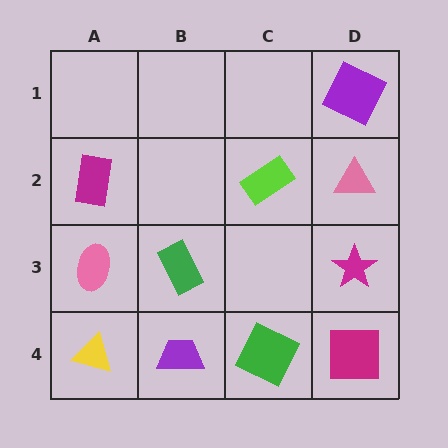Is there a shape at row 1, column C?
No, that cell is empty.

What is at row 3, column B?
A green rectangle.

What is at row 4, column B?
A purple trapezoid.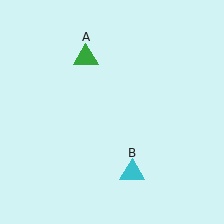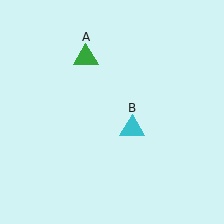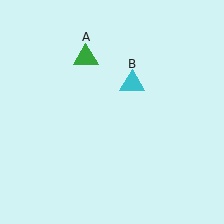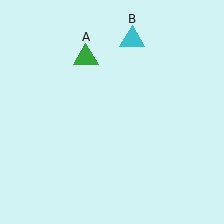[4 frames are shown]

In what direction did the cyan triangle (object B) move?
The cyan triangle (object B) moved up.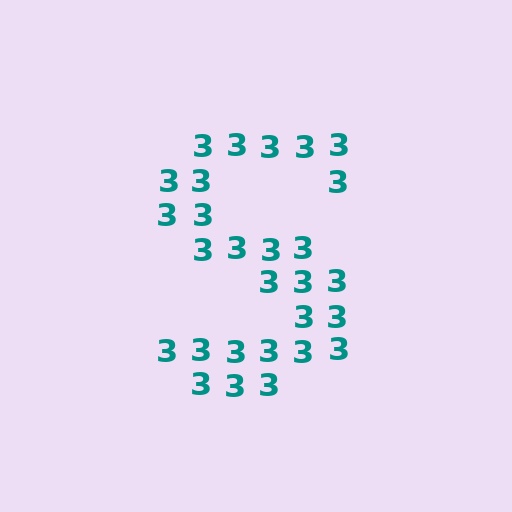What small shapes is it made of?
It is made of small digit 3's.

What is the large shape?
The large shape is the letter S.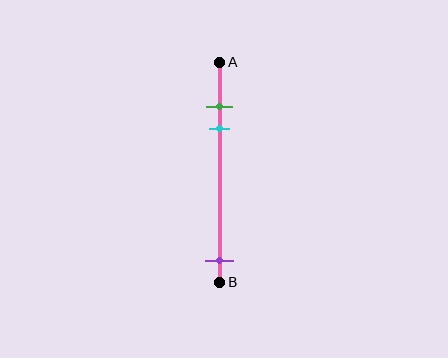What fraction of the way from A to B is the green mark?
The green mark is approximately 20% (0.2) of the way from A to B.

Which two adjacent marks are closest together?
The green and cyan marks are the closest adjacent pair.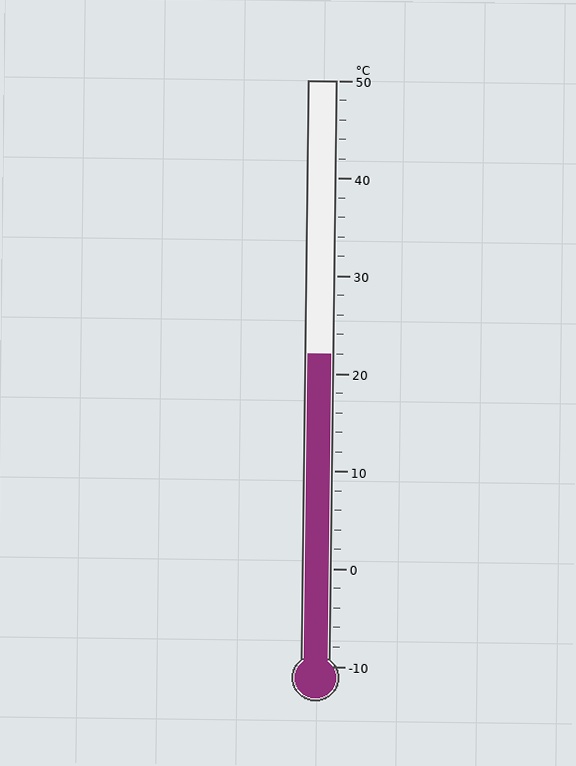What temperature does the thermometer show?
The thermometer shows approximately 22°C.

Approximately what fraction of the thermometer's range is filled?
The thermometer is filled to approximately 55% of its range.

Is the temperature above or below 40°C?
The temperature is below 40°C.